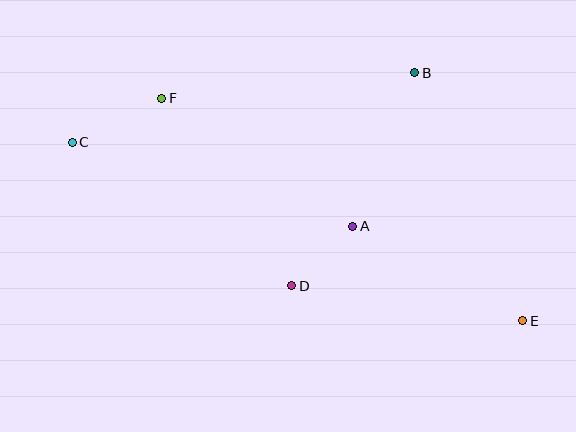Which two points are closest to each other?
Points A and D are closest to each other.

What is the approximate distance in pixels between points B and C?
The distance between B and C is approximately 349 pixels.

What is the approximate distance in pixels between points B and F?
The distance between B and F is approximately 254 pixels.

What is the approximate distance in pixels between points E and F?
The distance between E and F is approximately 424 pixels.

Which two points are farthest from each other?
Points C and E are farthest from each other.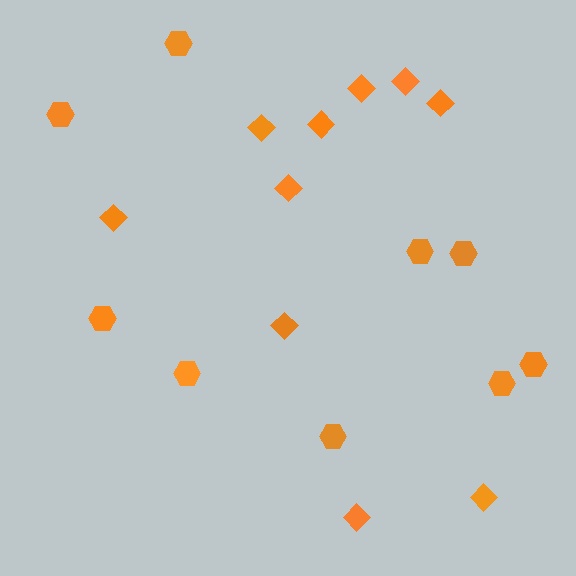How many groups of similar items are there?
There are 2 groups: one group of hexagons (9) and one group of diamonds (10).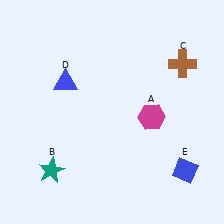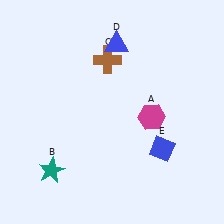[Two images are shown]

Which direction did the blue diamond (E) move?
The blue diamond (E) moved left.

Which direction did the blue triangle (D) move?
The blue triangle (D) moved right.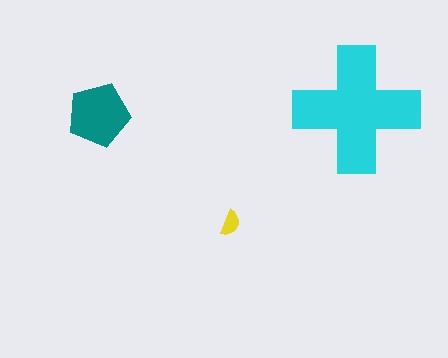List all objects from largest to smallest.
The cyan cross, the teal pentagon, the yellow semicircle.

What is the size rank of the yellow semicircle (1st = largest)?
3rd.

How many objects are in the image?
There are 3 objects in the image.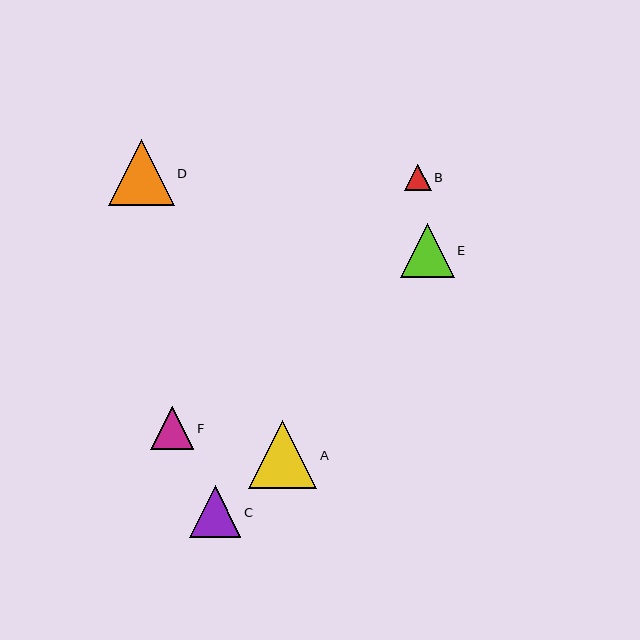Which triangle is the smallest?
Triangle B is the smallest with a size of approximately 26 pixels.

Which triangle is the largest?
Triangle A is the largest with a size of approximately 68 pixels.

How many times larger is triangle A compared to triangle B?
Triangle A is approximately 2.6 times the size of triangle B.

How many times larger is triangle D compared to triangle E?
Triangle D is approximately 1.2 times the size of triangle E.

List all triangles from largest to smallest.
From largest to smallest: A, D, E, C, F, B.